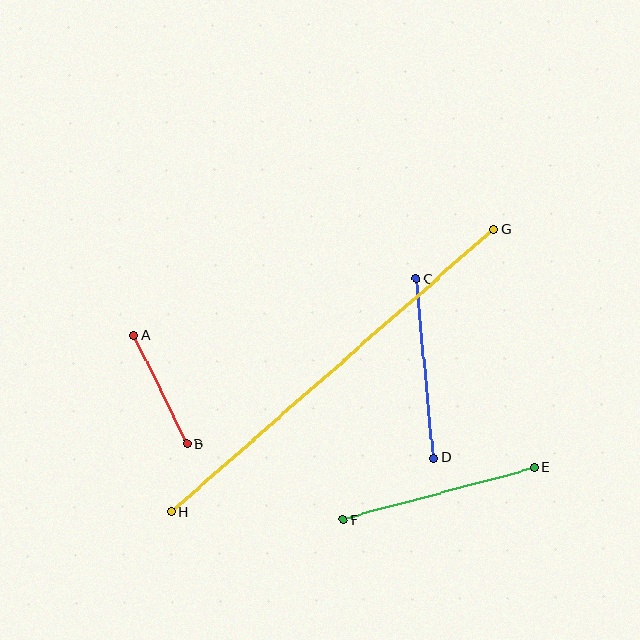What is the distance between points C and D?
The distance is approximately 180 pixels.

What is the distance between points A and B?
The distance is approximately 120 pixels.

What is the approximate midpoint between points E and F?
The midpoint is at approximately (439, 494) pixels.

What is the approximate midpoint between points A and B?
The midpoint is at approximately (160, 389) pixels.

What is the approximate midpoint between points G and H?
The midpoint is at approximately (333, 371) pixels.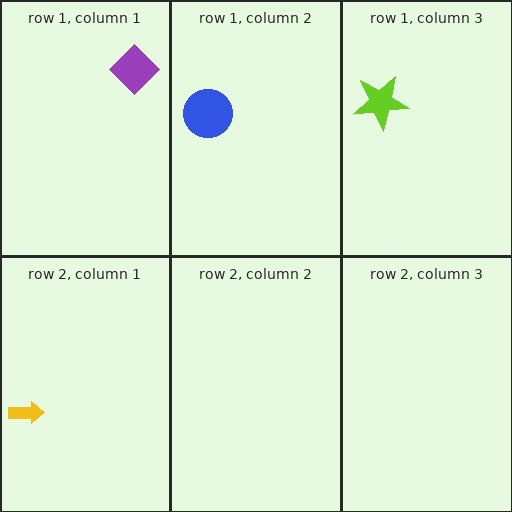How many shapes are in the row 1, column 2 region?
1.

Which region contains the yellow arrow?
The row 2, column 1 region.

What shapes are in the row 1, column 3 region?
The lime star.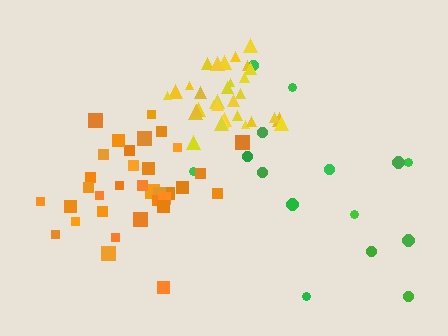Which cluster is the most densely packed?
Yellow.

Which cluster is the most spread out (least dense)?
Green.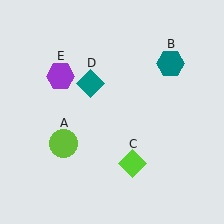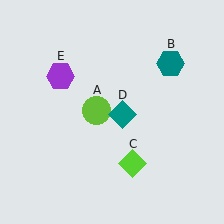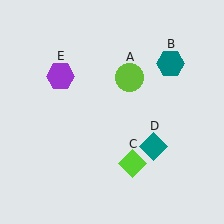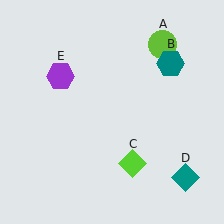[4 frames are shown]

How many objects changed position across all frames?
2 objects changed position: lime circle (object A), teal diamond (object D).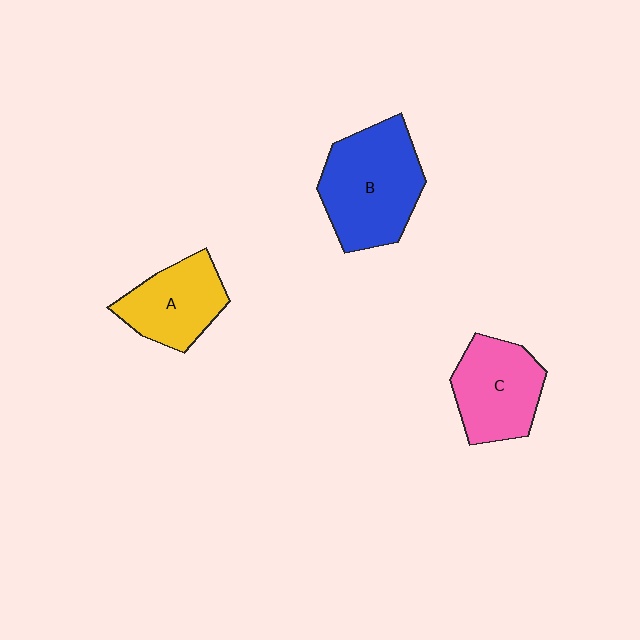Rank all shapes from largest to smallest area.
From largest to smallest: B (blue), C (pink), A (yellow).